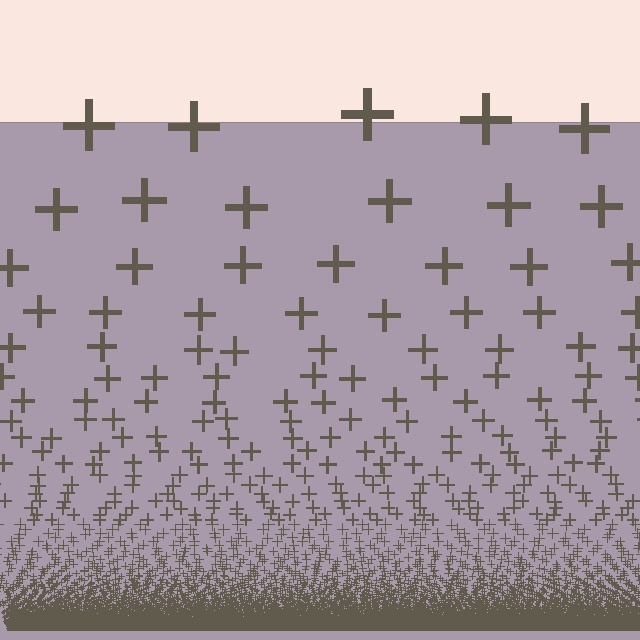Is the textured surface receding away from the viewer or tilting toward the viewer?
The surface appears to tilt toward the viewer. Texture elements get larger and sparser toward the top.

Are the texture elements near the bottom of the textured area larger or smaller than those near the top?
Smaller. The gradient is inverted — elements near the bottom are smaller and denser.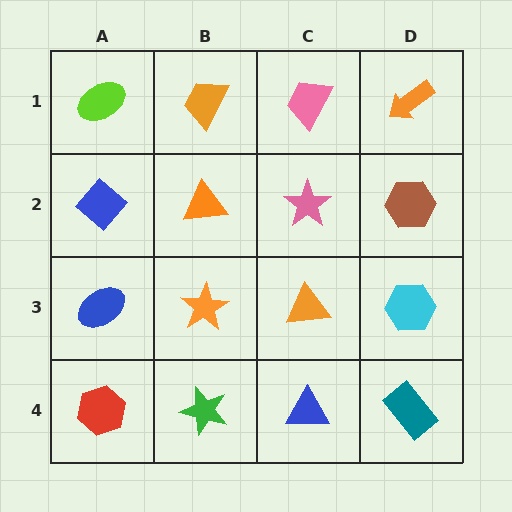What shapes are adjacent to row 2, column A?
A lime ellipse (row 1, column A), a blue ellipse (row 3, column A), an orange triangle (row 2, column B).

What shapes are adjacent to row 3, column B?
An orange triangle (row 2, column B), a green star (row 4, column B), a blue ellipse (row 3, column A), an orange triangle (row 3, column C).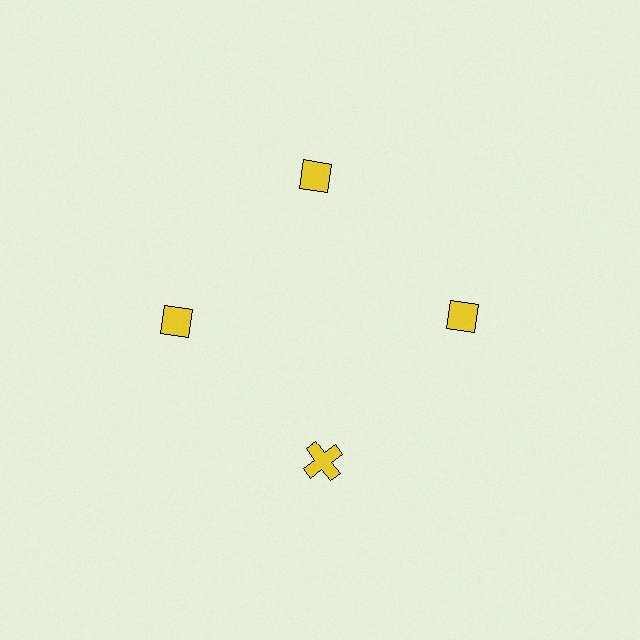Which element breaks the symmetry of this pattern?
The yellow cross at roughly the 6 o'clock position breaks the symmetry. All other shapes are yellow diamonds.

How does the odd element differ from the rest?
It has a different shape: cross instead of diamond.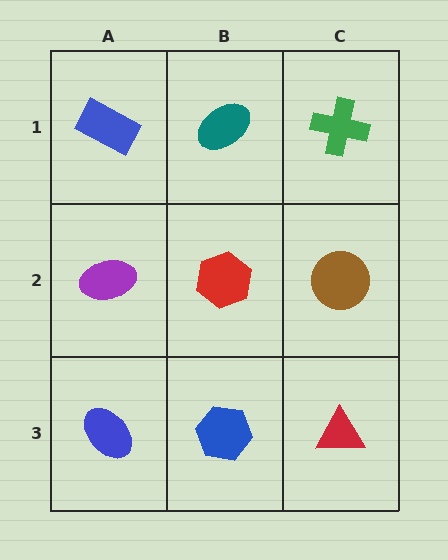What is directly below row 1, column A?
A purple ellipse.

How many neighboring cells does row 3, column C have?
2.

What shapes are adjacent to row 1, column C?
A brown circle (row 2, column C), a teal ellipse (row 1, column B).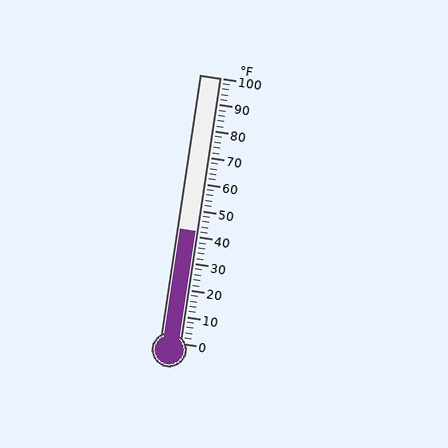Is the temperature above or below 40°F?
The temperature is above 40°F.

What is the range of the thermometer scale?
The thermometer scale ranges from 0°F to 100°F.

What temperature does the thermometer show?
The thermometer shows approximately 42°F.